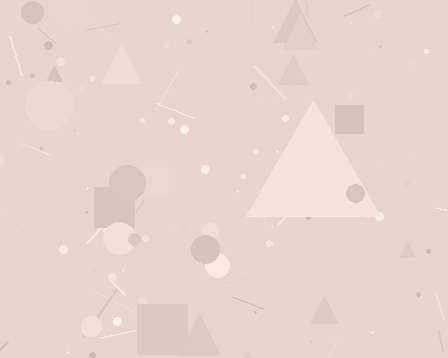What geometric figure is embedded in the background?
A triangle is embedded in the background.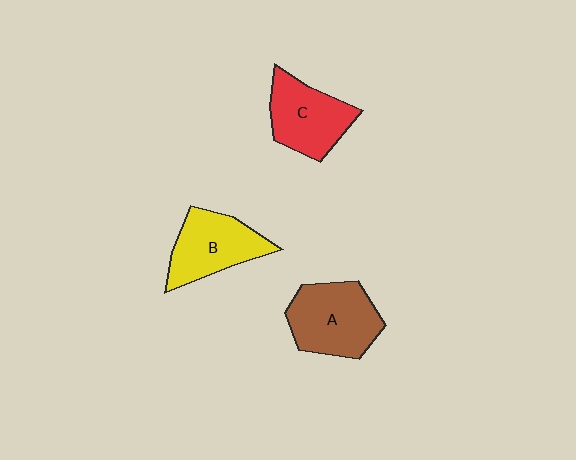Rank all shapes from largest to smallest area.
From largest to smallest: A (brown), B (yellow), C (red).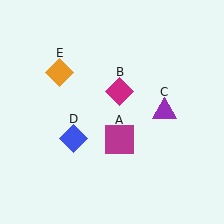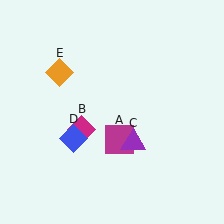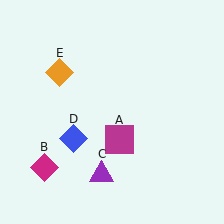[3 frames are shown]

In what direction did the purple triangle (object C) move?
The purple triangle (object C) moved down and to the left.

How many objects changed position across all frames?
2 objects changed position: magenta diamond (object B), purple triangle (object C).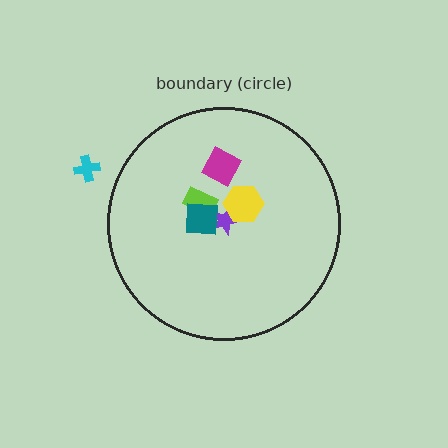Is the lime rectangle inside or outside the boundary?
Inside.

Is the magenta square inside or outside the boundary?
Inside.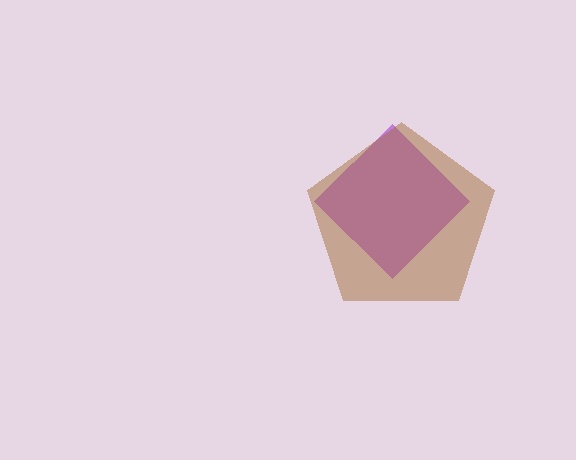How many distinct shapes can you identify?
There are 2 distinct shapes: a purple diamond, a brown pentagon.